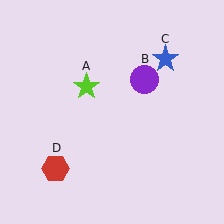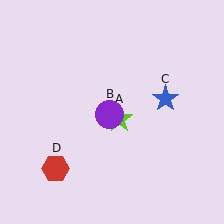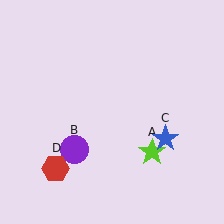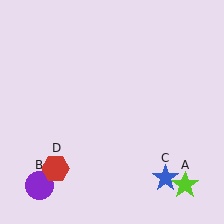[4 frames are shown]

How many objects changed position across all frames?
3 objects changed position: lime star (object A), purple circle (object B), blue star (object C).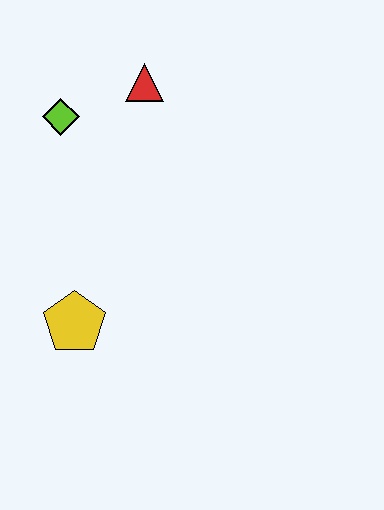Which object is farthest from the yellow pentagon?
The red triangle is farthest from the yellow pentagon.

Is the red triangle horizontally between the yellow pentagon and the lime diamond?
No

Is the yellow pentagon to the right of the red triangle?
No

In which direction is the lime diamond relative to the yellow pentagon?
The lime diamond is above the yellow pentagon.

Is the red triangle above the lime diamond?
Yes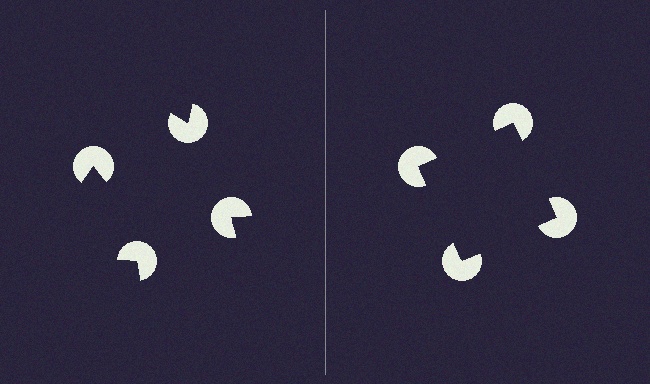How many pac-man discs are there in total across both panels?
8 — 4 on each side.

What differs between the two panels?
The pac-man discs are positioned identically on both sides; only the wedge orientations differ. On the right they align to a square; on the left they are misaligned.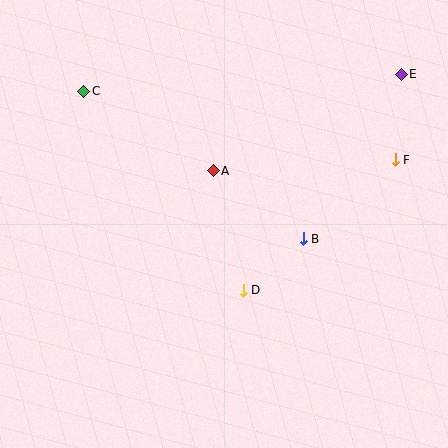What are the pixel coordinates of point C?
Point C is at (84, 91).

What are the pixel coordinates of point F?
Point F is at (395, 160).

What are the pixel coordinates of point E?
Point E is at (401, 75).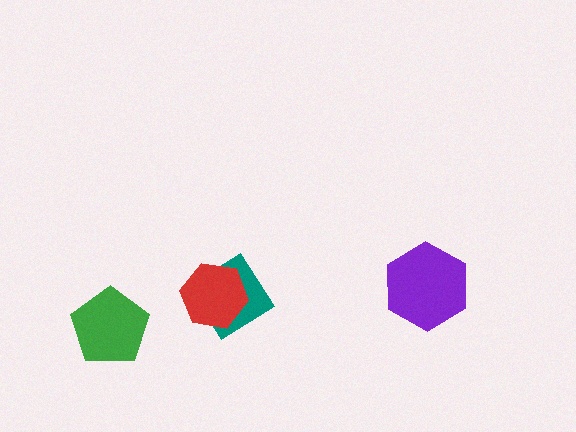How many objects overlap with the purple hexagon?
0 objects overlap with the purple hexagon.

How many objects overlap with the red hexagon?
1 object overlaps with the red hexagon.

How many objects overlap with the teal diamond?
1 object overlaps with the teal diamond.